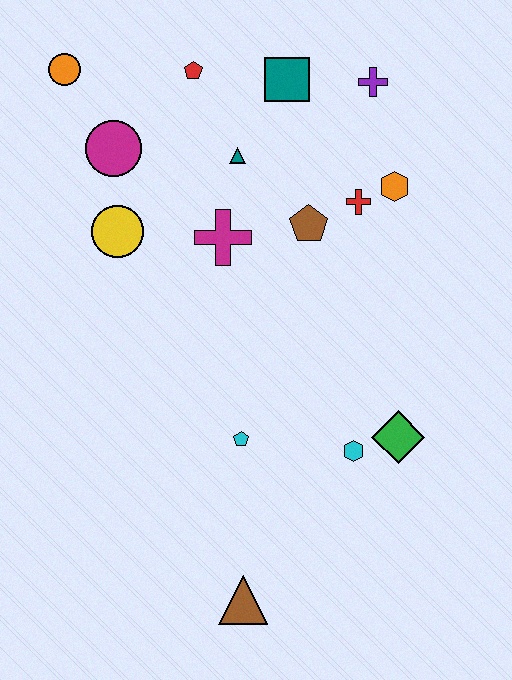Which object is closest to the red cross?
The orange hexagon is closest to the red cross.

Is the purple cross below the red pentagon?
Yes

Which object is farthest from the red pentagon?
The brown triangle is farthest from the red pentagon.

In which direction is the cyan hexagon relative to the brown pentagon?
The cyan hexagon is below the brown pentagon.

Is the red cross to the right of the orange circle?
Yes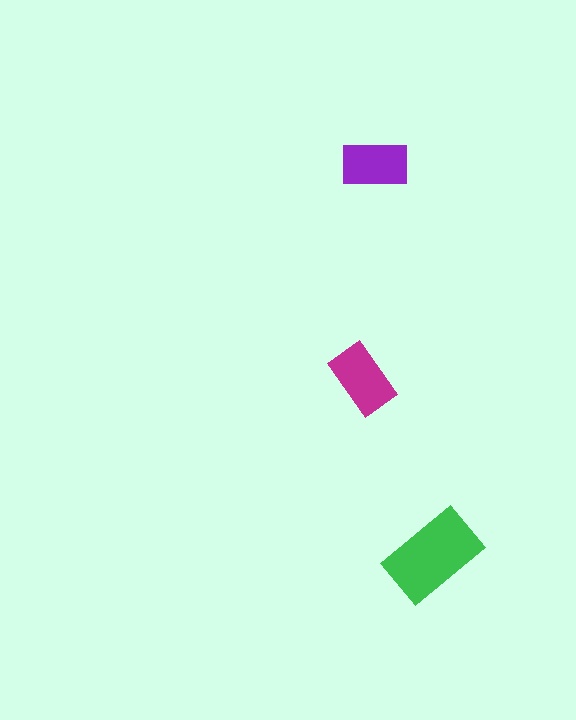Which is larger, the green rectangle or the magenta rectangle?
The green one.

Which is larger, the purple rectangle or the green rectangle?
The green one.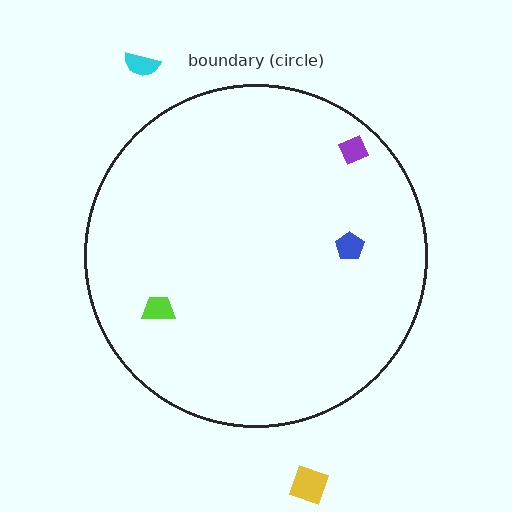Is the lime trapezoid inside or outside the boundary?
Inside.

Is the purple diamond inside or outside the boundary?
Inside.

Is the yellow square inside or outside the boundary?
Outside.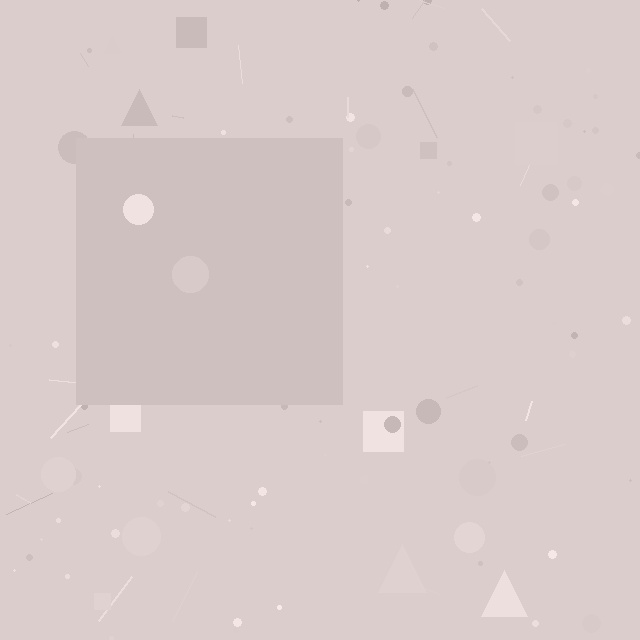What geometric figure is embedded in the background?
A square is embedded in the background.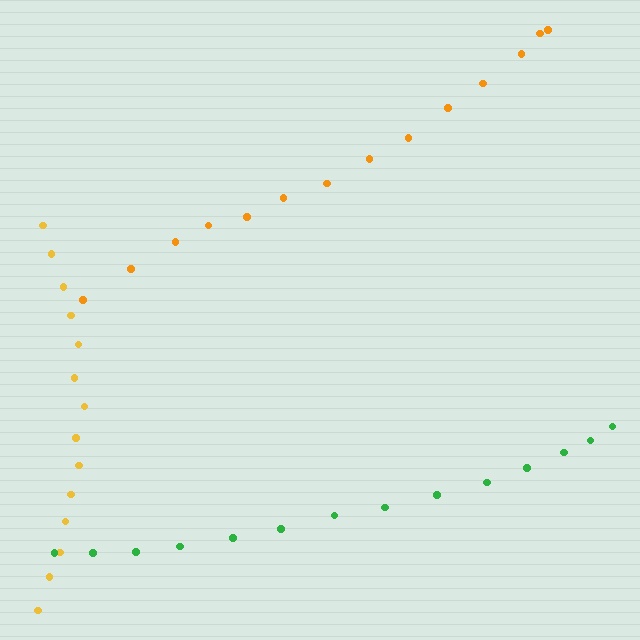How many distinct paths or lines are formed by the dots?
There are 3 distinct paths.